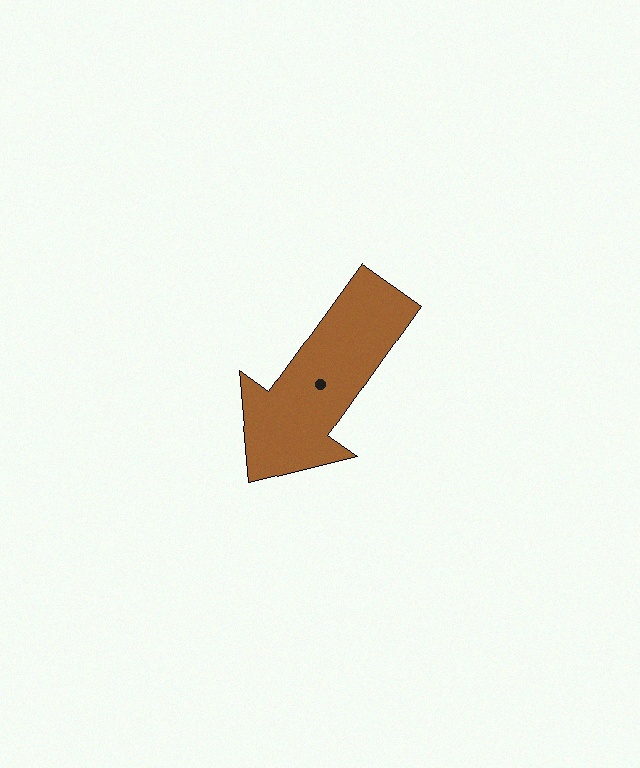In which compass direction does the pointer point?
Southwest.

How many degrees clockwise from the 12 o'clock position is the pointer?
Approximately 216 degrees.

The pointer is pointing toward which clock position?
Roughly 7 o'clock.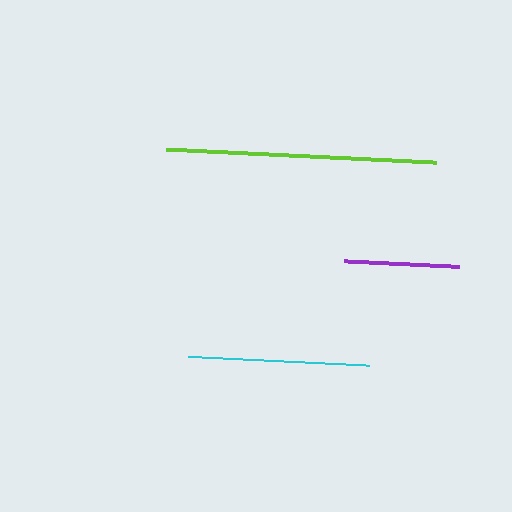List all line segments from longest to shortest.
From longest to shortest: lime, cyan, purple.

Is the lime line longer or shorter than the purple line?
The lime line is longer than the purple line.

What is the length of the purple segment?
The purple segment is approximately 115 pixels long.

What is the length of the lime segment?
The lime segment is approximately 270 pixels long.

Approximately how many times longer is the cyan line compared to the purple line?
The cyan line is approximately 1.6 times the length of the purple line.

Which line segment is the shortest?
The purple line is the shortest at approximately 115 pixels.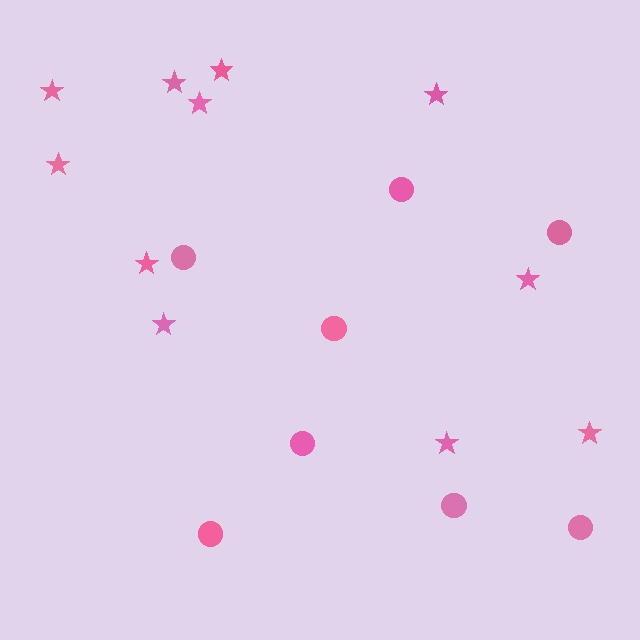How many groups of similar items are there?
There are 2 groups: one group of stars (11) and one group of circles (8).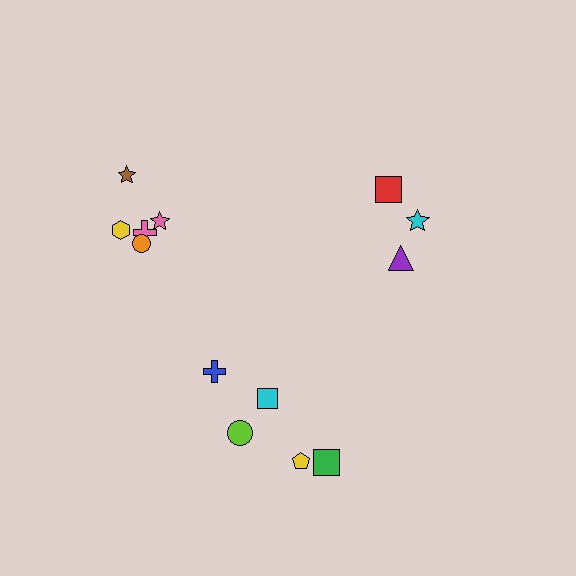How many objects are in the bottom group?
There are 5 objects.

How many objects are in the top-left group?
There are 5 objects.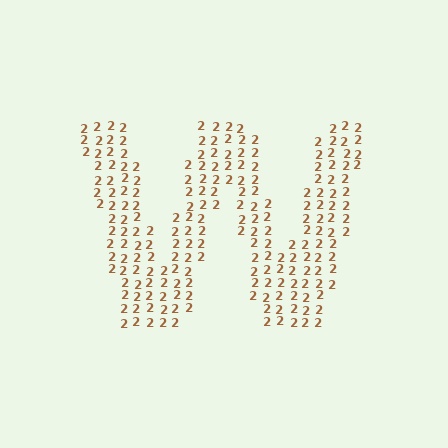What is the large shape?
The large shape is the letter W.